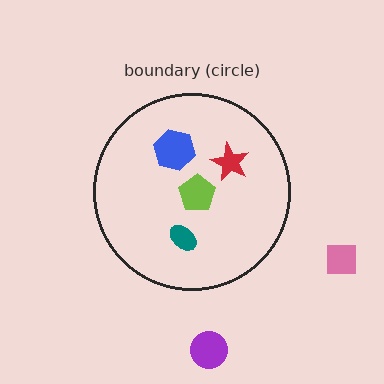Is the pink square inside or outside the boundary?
Outside.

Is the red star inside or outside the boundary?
Inside.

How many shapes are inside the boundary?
4 inside, 2 outside.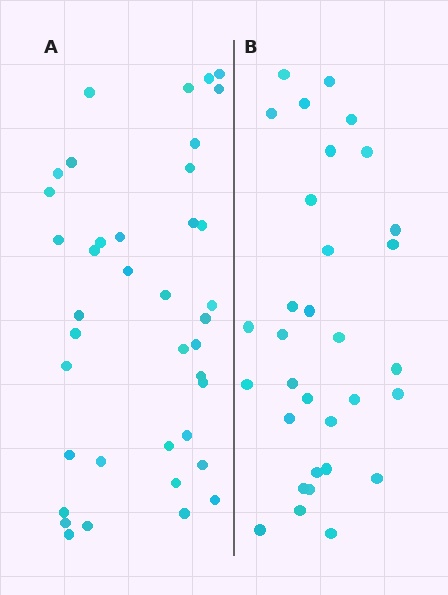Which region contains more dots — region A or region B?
Region A (the left region) has more dots.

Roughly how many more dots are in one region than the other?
Region A has roughly 8 or so more dots than region B.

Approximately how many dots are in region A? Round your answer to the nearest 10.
About 40 dots. (The exact count is 39, which rounds to 40.)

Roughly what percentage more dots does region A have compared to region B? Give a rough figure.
About 20% more.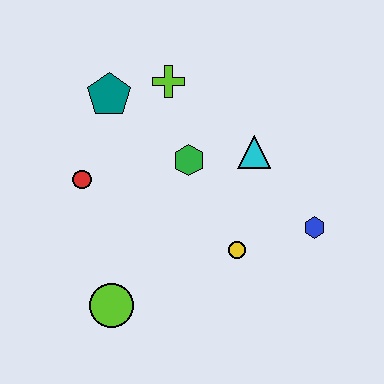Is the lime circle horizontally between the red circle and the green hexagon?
Yes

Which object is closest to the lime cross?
The teal pentagon is closest to the lime cross.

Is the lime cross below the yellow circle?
No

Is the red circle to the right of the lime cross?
No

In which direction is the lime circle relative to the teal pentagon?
The lime circle is below the teal pentagon.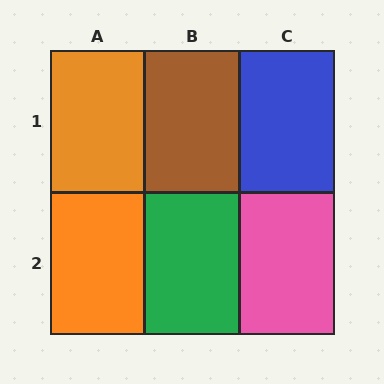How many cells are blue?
1 cell is blue.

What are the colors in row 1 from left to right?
Orange, brown, blue.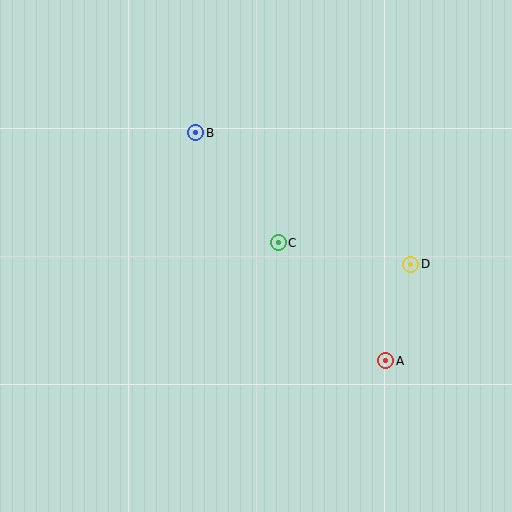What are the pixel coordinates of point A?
Point A is at (386, 361).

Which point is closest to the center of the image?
Point C at (278, 243) is closest to the center.